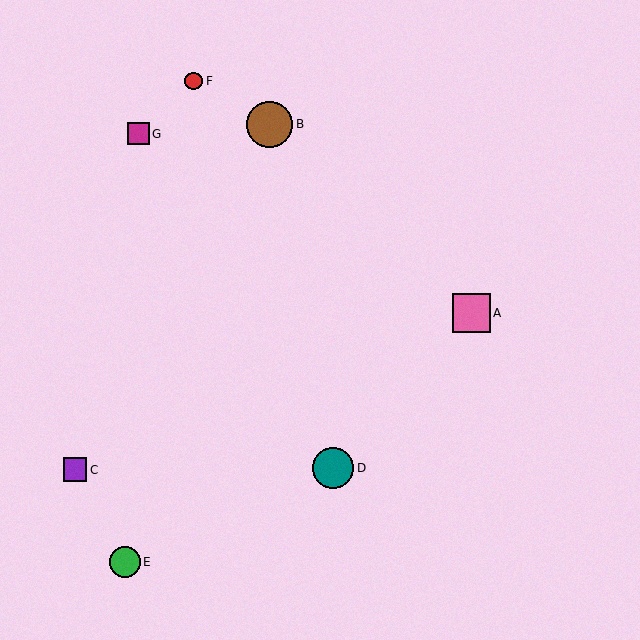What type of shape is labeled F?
Shape F is a red circle.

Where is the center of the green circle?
The center of the green circle is at (125, 562).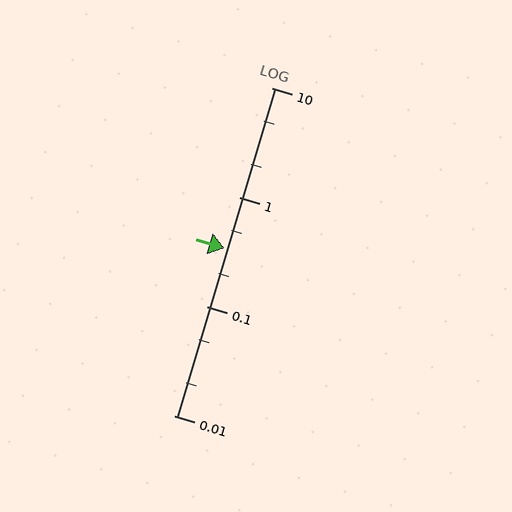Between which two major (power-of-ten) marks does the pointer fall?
The pointer is between 0.1 and 1.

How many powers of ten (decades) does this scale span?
The scale spans 3 decades, from 0.01 to 10.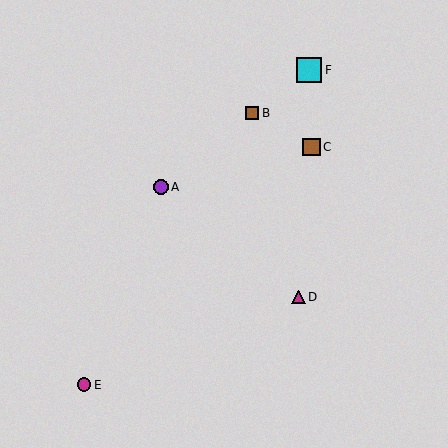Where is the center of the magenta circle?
The center of the magenta circle is at (84, 385).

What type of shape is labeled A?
Shape A is a purple circle.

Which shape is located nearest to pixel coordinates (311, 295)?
The magenta triangle (labeled D) at (298, 297) is nearest to that location.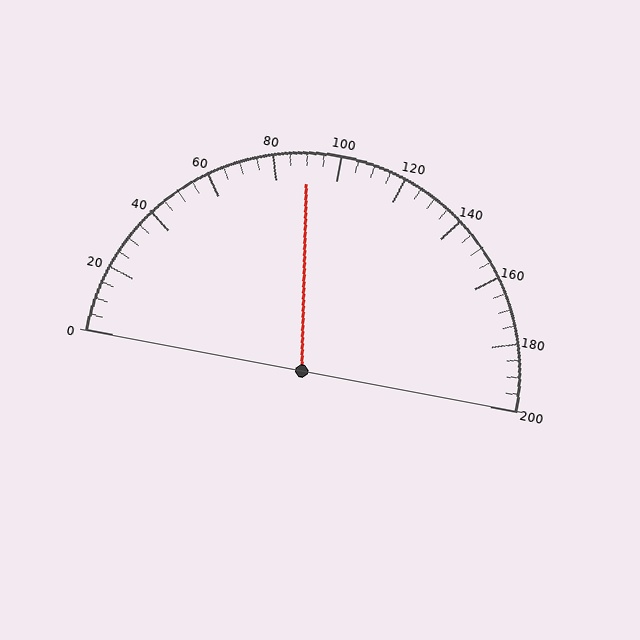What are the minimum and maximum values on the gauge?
The gauge ranges from 0 to 200.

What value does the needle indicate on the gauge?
The needle indicates approximately 90.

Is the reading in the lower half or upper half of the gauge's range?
The reading is in the lower half of the range (0 to 200).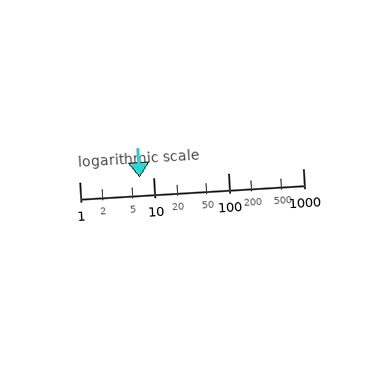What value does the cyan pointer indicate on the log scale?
The pointer indicates approximately 6.5.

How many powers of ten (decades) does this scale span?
The scale spans 3 decades, from 1 to 1000.